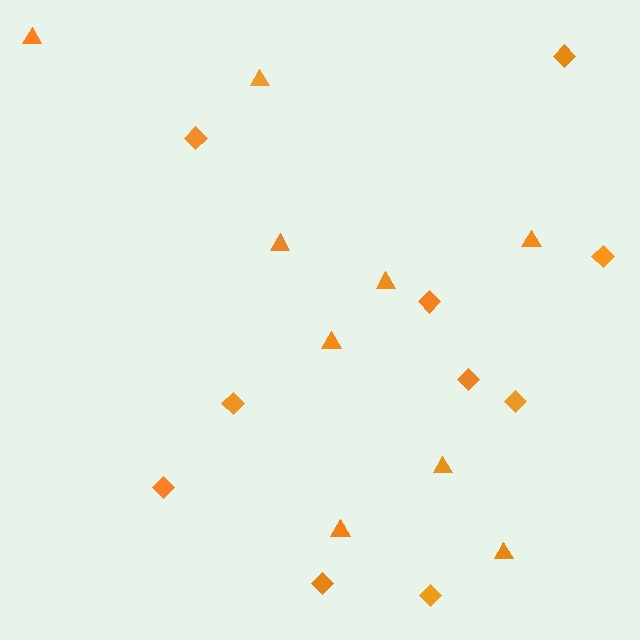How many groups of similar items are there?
There are 2 groups: one group of triangles (9) and one group of diamonds (10).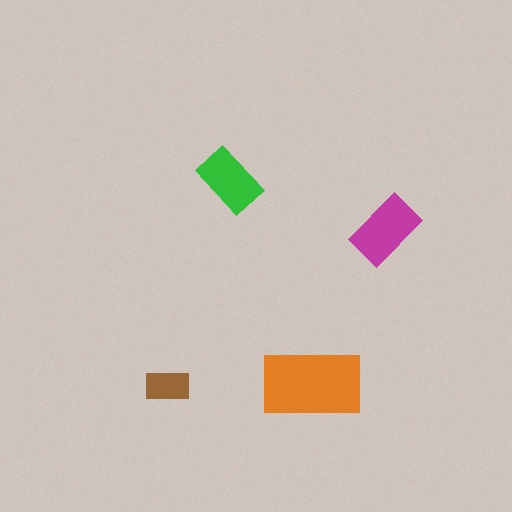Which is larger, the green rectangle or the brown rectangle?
The green one.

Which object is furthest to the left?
The brown rectangle is leftmost.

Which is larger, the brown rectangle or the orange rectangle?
The orange one.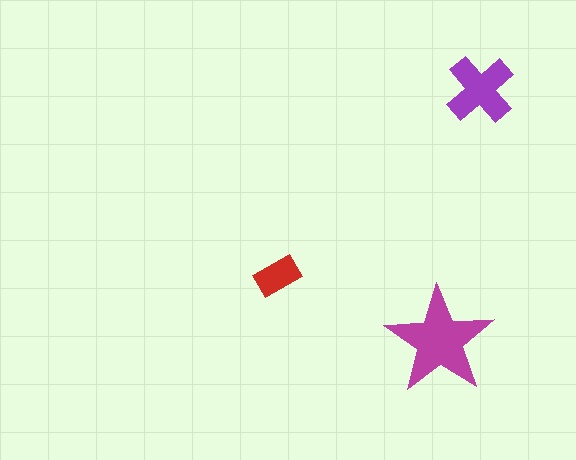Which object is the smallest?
The red rectangle.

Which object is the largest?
The magenta star.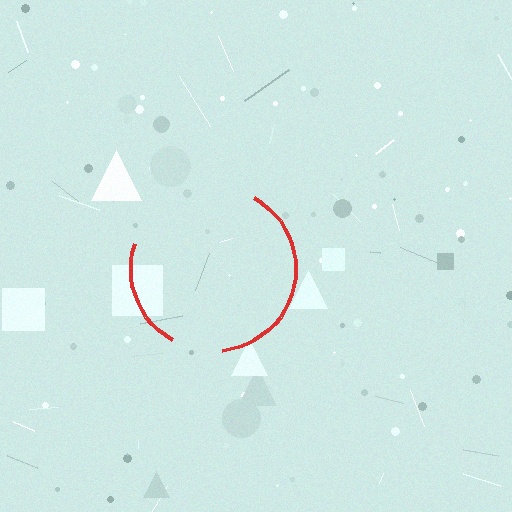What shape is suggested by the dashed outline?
The dashed outline suggests a circle.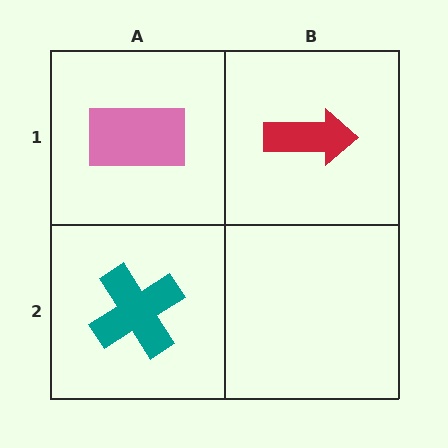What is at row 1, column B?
A red arrow.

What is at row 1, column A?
A pink rectangle.